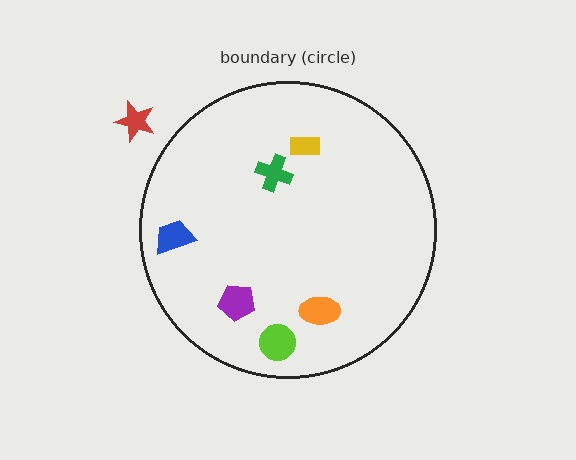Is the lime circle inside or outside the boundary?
Inside.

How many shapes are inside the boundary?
6 inside, 1 outside.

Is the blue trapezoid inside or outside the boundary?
Inside.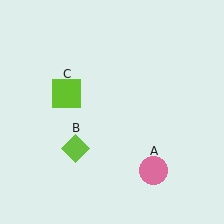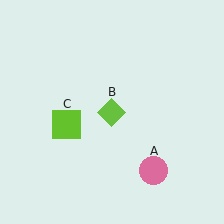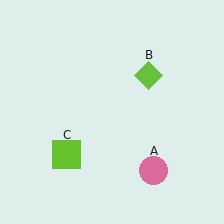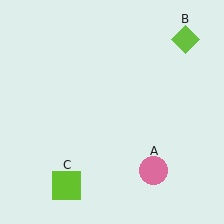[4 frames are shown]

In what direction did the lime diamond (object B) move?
The lime diamond (object B) moved up and to the right.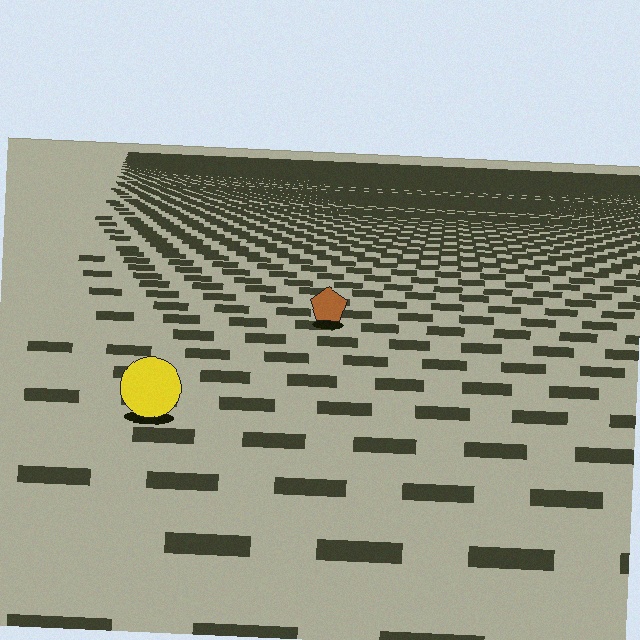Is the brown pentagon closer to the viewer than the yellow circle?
No. The yellow circle is closer — you can tell from the texture gradient: the ground texture is coarser near it.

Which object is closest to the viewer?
The yellow circle is closest. The texture marks near it are larger and more spread out.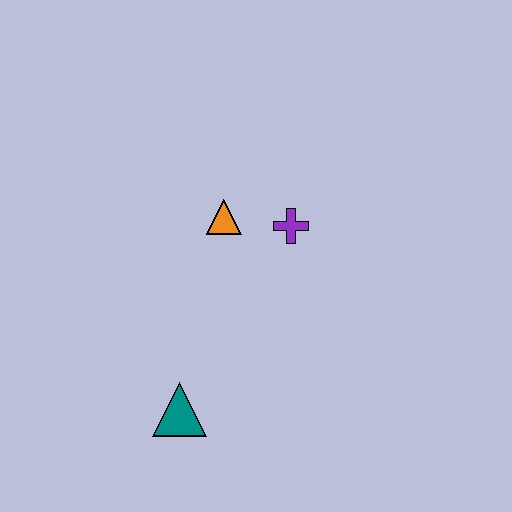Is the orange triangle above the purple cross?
Yes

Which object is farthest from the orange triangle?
The teal triangle is farthest from the orange triangle.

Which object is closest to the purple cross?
The orange triangle is closest to the purple cross.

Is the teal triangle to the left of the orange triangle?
Yes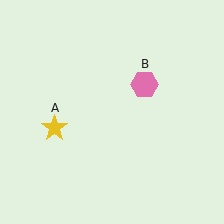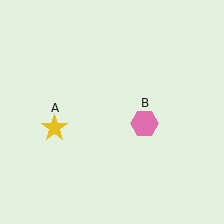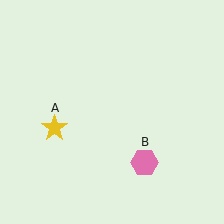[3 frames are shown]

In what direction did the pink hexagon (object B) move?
The pink hexagon (object B) moved down.